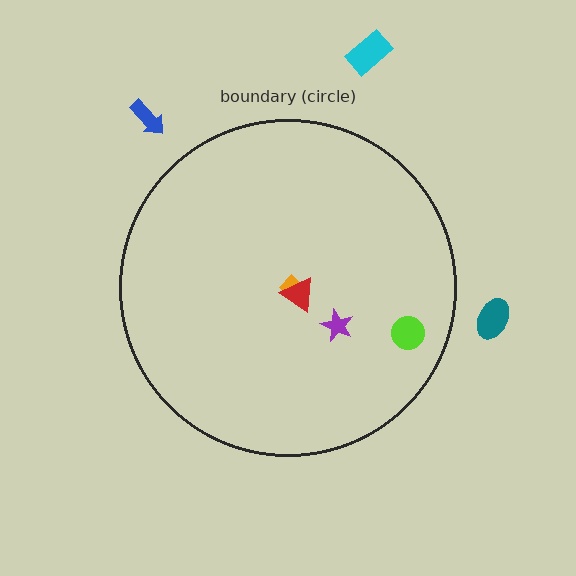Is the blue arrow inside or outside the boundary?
Outside.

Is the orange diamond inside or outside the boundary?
Inside.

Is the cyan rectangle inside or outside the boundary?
Outside.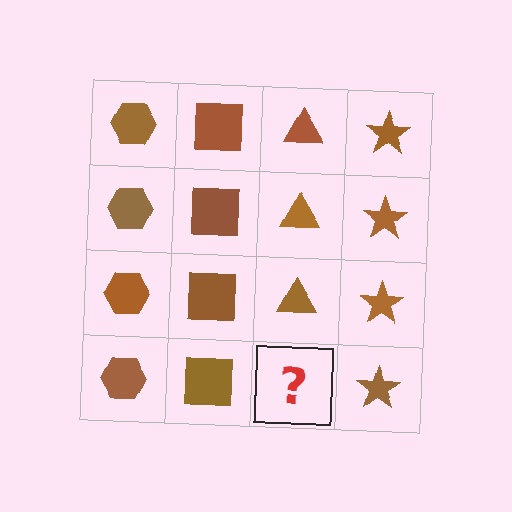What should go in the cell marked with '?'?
The missing cell should contain a brown triangle.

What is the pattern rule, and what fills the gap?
The rule is that each column has a consistent shape. The gap should be filled with a brown triangle.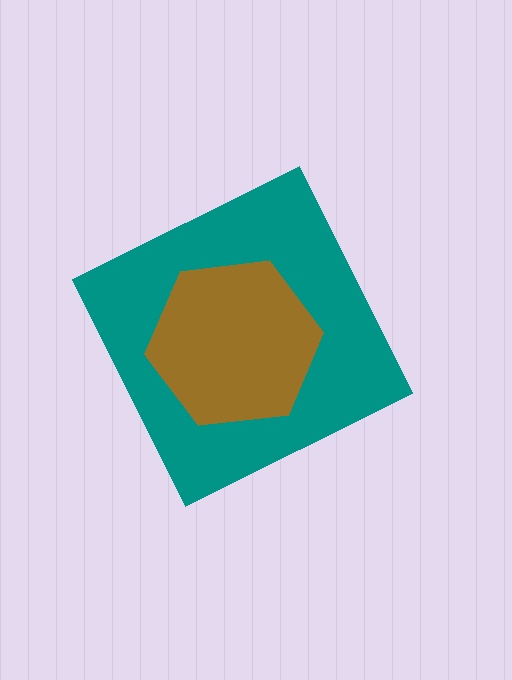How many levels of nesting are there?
2.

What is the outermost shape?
The teal diamond.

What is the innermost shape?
The brown hexagon.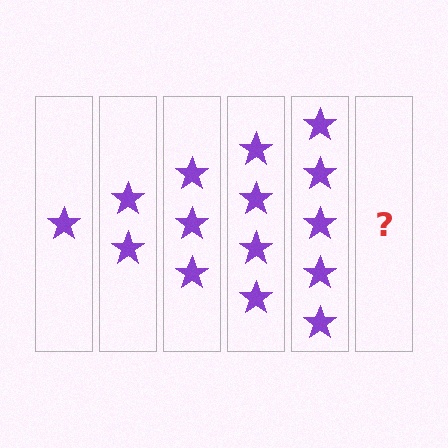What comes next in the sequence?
The next element should be 6 stars.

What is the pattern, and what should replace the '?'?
The pattern is that each step adds one more star. The '?' should be 6 stars.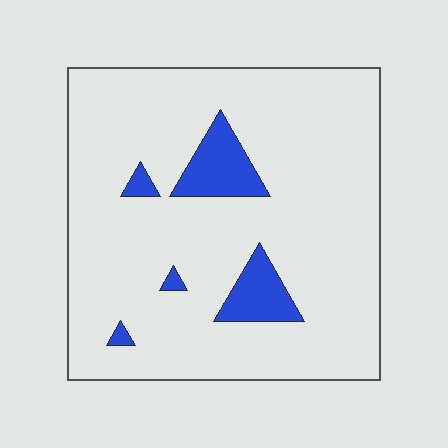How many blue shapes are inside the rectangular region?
5.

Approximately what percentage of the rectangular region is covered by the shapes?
Approximately 10%.